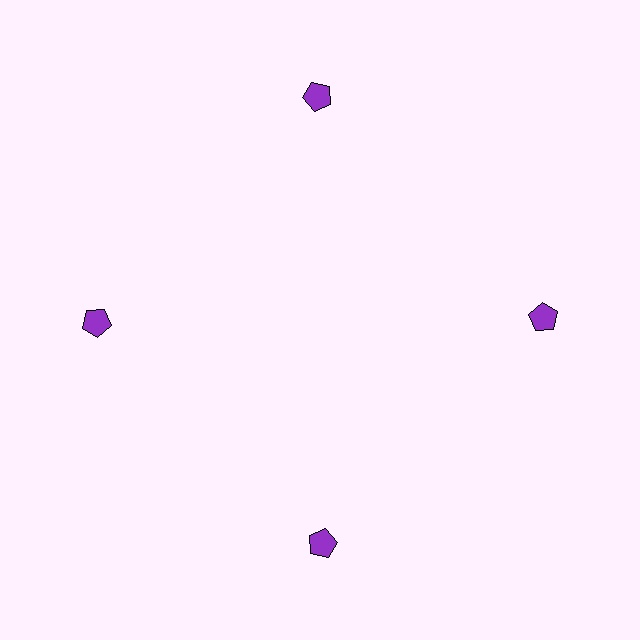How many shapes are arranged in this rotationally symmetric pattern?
There are 4 shapes, arranged in 4 groups of 1.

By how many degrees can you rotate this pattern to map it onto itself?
The pattern maps onto itself every 90 degrees of rotation.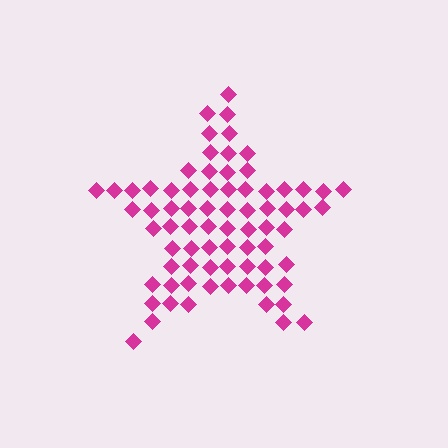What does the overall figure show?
The overall figure shows a star.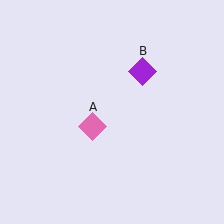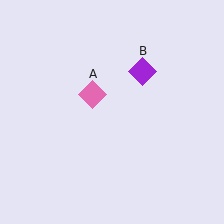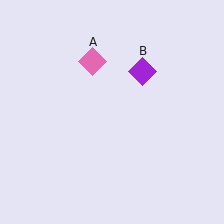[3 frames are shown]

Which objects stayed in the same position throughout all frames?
Purple diamond (object B) remained stationary.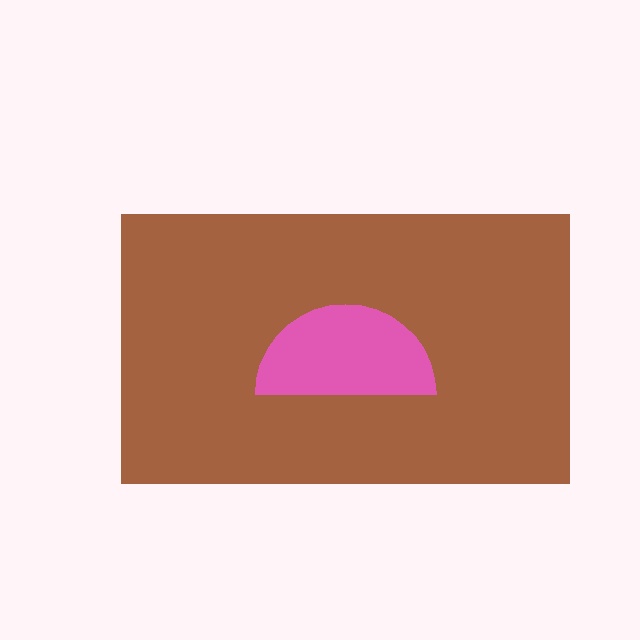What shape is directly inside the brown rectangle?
The pink semicircle.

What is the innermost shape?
The pink semicircle.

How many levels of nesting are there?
2.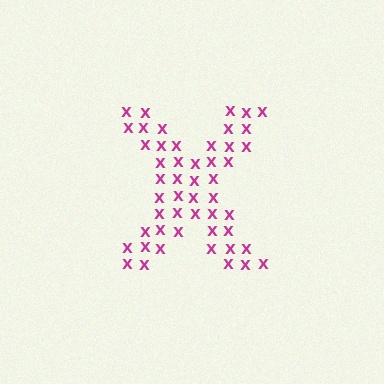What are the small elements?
The small elements are letter X's.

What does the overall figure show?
The overall figure shows the letter X.